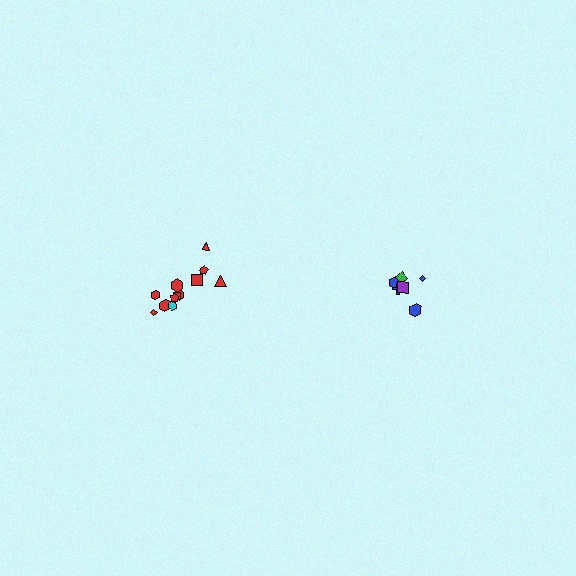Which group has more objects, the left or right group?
The left group.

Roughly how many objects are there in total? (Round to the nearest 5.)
Roughly 20 objects in total.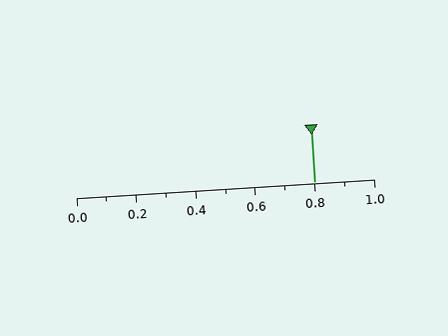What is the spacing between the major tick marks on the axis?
The major ticks are spaced 0.2 apart.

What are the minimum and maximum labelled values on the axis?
The axis runs from 0.0 to 1.0.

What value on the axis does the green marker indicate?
The marker indicates approximately 0.8.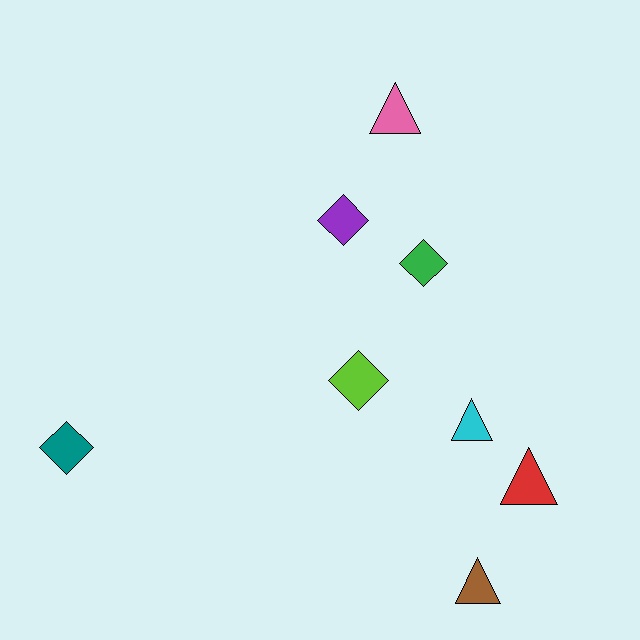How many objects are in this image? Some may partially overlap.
There are 8 objects.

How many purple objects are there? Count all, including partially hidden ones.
There is 1 purple object.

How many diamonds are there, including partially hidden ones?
There are 4 diamonds.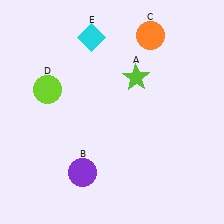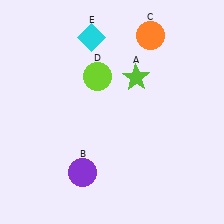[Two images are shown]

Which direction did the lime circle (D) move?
The lime circle (D) moved right.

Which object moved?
The lime circle (D) moved right.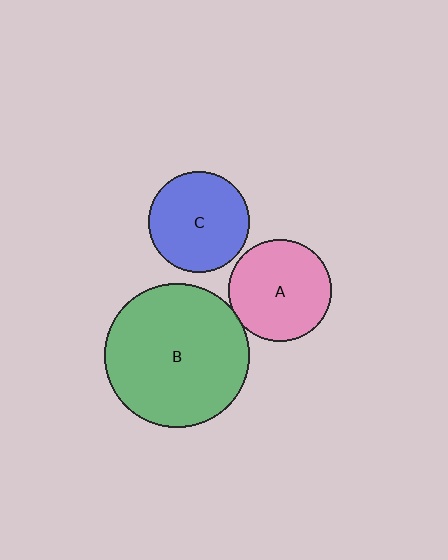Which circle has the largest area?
Circle B (green).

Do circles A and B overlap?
Yes.